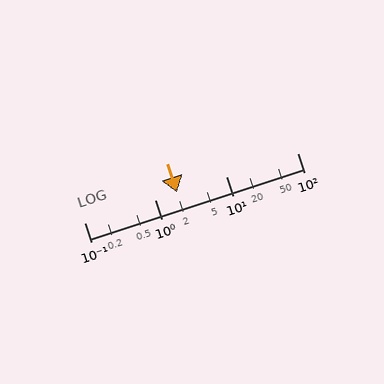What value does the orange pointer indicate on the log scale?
The pointer indicates approximately 2.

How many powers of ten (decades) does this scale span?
The scale spans 3 decades, from 0.1 to 100.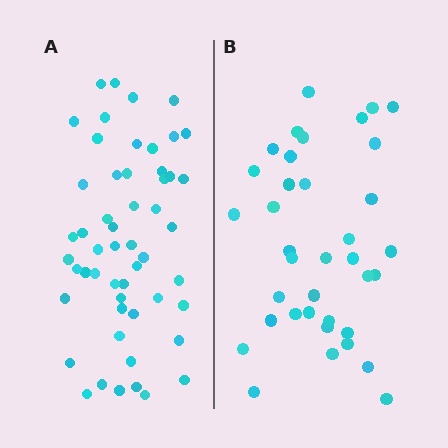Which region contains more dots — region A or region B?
Region A (the left region) has more dots.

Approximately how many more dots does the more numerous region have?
Region A has approximately 15 more dots than region B.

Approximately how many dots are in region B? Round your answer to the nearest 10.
About 40 dots. (The exact count is 37, which rounds to 40.)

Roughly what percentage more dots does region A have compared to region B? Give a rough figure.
About 45% more.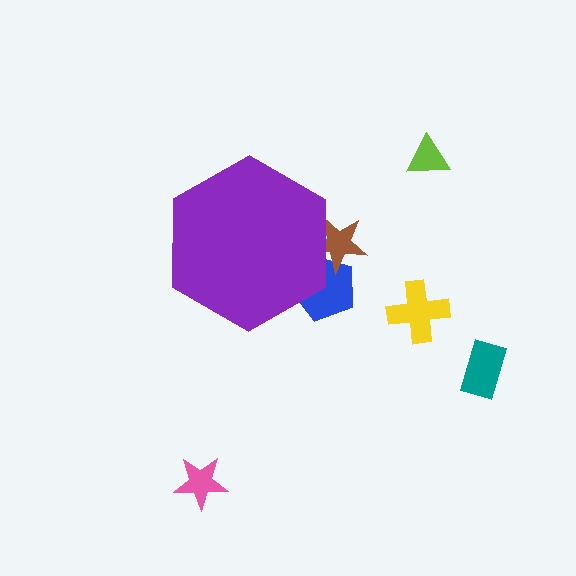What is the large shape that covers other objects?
A purple hexagon.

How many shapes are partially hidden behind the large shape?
2 shapes are partially hidden.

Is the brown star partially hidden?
Yes, the brown star is partially hidden behind the purple hexagon.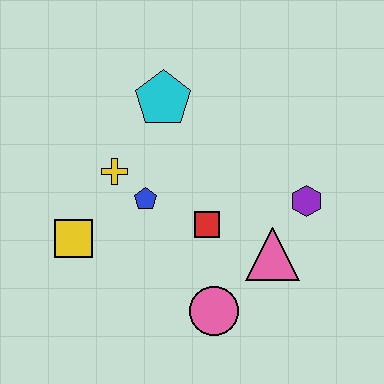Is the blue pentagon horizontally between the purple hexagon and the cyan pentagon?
No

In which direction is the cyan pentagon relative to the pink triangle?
The cyan pentagon is above the pink triangle.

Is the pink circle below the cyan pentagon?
Yes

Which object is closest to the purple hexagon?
The pink triangle is closest to the purple hexagon.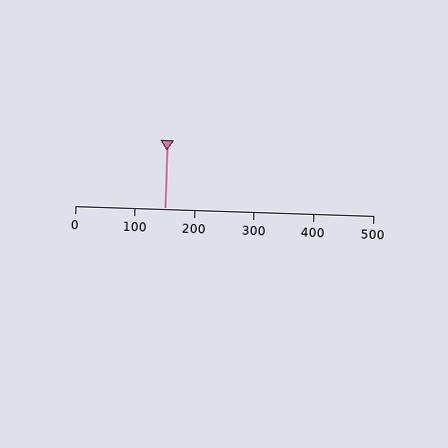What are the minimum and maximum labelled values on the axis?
The axis runs from 0 to 500.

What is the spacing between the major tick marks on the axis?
The major ticks are spaced 100 apart.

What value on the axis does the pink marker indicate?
The marker indicates approximately 150.